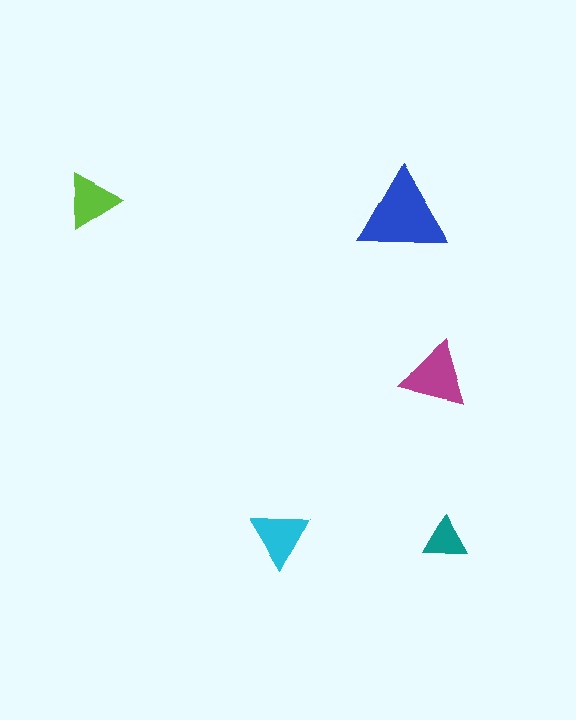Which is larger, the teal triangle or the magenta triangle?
The magenta one.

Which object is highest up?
The lime triangle is topmost.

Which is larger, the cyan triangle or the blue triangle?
The blue one.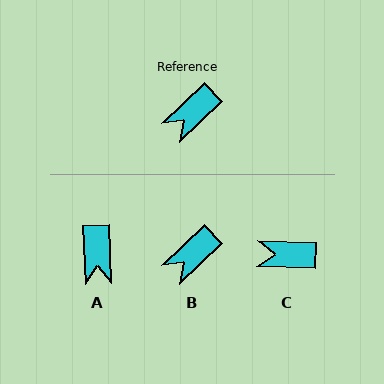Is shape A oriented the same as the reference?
No, it is off by about 49 degrees.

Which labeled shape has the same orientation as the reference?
B.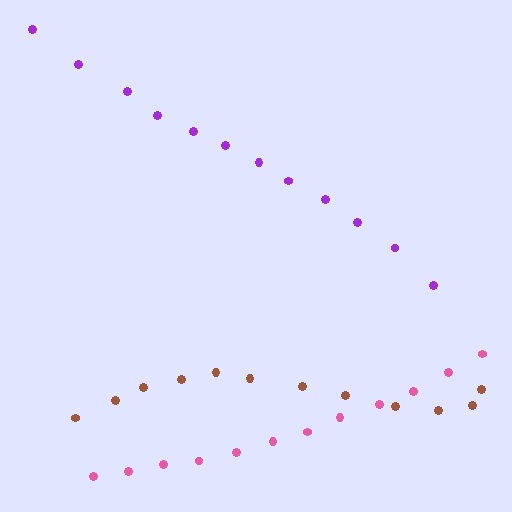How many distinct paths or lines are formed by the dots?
There are 3 distinct paths.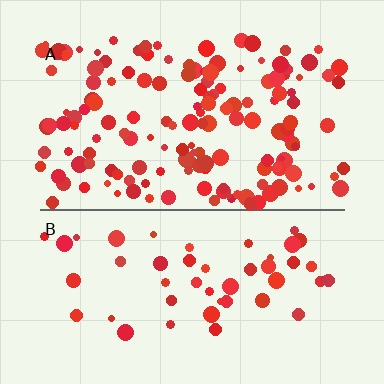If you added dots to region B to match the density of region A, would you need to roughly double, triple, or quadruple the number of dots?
Approximately triple.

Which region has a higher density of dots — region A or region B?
A (the top).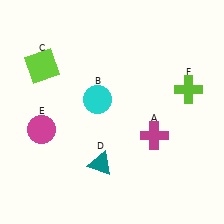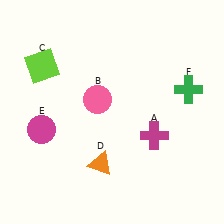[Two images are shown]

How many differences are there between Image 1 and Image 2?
There are 3 differences between the two images.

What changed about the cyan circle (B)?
In Image 1, B is cyan. In Image 2, it changed to pink.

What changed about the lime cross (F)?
In Image 1, F is lime. In Image 2, it changed to green.